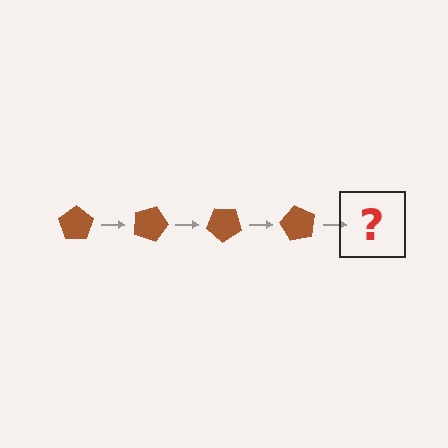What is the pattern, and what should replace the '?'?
The pattern is that the pentagon rotates 20 degrees each step. The '?' should be a brown pentagon rotated 80 degrees.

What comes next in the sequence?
The next element should be a brown pentagon rotated 80 degrees.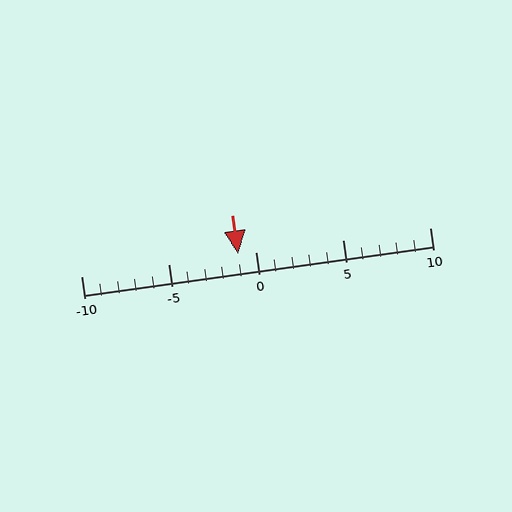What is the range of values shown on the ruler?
The ruler shows values from -10 to 10.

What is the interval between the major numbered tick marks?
The major tick marks are spaced 5 units apart.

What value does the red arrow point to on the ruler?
The red arrow points to approximately -1.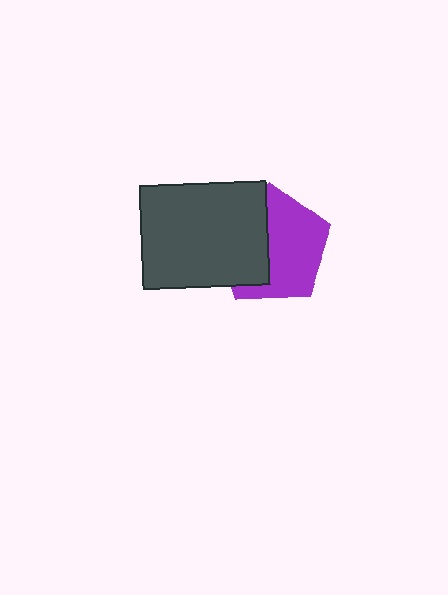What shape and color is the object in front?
The object in front is a dark gray rectangle.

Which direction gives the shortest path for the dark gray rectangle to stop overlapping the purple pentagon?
Moving left gives the shortest separation.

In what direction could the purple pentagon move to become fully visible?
The purple pentagon could move right. That would shift it out from behind the dark gray rectangle entirely.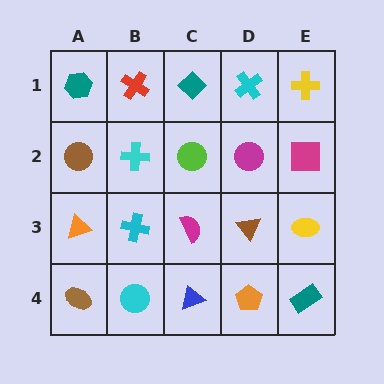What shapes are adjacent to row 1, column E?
A magenta square (row 2, column E), a cyan cross (row 1, column D).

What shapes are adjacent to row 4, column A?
An orange triangle (row 3, column A), a cyan circle (row 4, column B).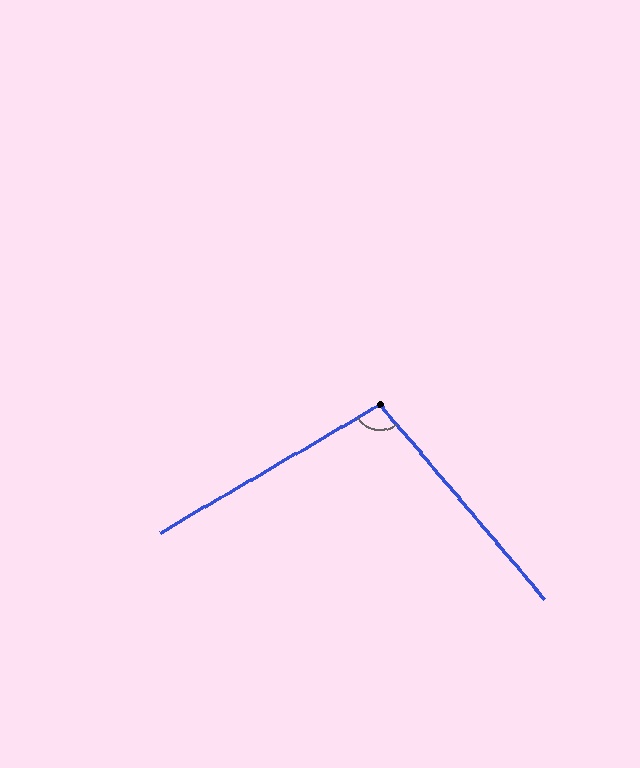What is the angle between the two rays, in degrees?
Approximately 100 degrees.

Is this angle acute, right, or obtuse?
It is obtuse.